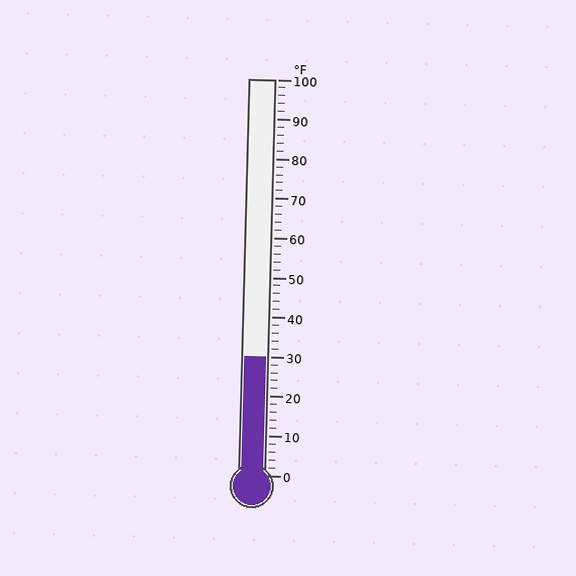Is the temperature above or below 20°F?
The temperature is above 20°F.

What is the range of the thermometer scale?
The thermometer scale ranges from 0°F to 100°F.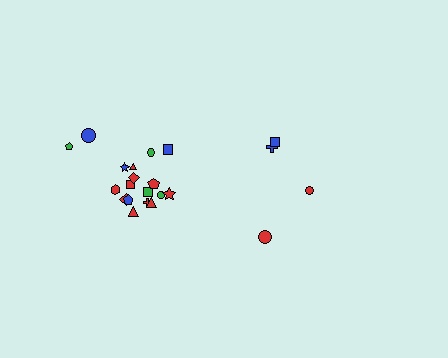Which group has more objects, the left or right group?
The left group.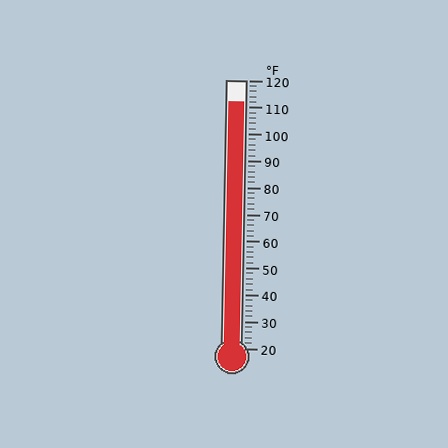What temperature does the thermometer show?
The thermometer shows approximately 112°F.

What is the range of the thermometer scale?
The thermometer scale ranges from 20°F to 120°F.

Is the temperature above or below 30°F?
The temperature is above 30°F.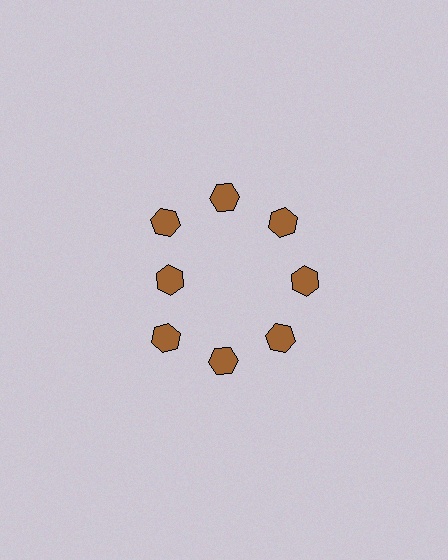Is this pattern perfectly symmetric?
No. The 8 brown hexagons are arranged in a ring, but one element near the 9 o'clock position is pulled inward toward the center, breaking the 8-fold rotational symmetry.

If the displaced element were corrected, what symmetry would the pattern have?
It would have 8-fold rotational symmetry — the pattern would map onto itself every 45 degrees.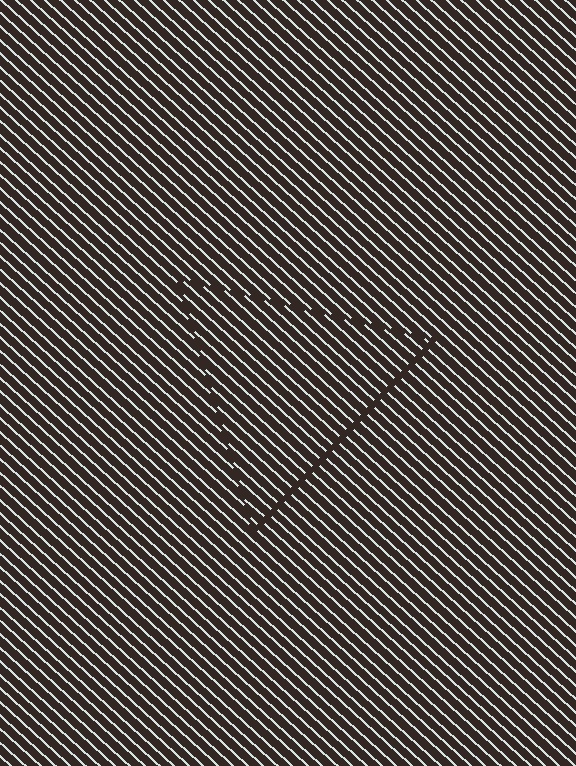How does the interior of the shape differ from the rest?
The interior of the shape contains the same grating, shifted by half a period — the contour is defined by the phase discontinuity where line-ends from the inner and outer gratings abut.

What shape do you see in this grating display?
An illusory triangle. The interior of the shape contains the same grating, shifted by half a period — the contour is defined by the phase discontinuity where line-ends from the inner and outer gratings abut.